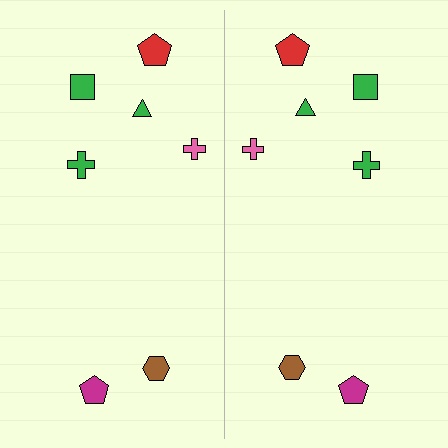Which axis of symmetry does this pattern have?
The pattern has a vertical axis of symmetry running through the center of the image.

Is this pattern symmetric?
Yes, this pattern has bilateral (reflection) symmetry.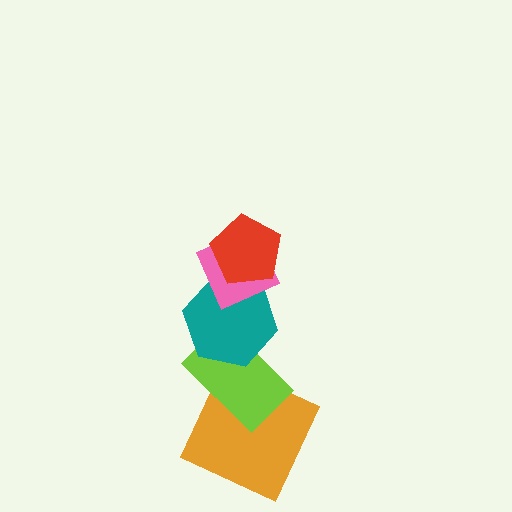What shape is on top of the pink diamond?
The red pentagon is on top of the pink diamond.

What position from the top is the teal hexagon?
The teal hexagon is 3rd from the top.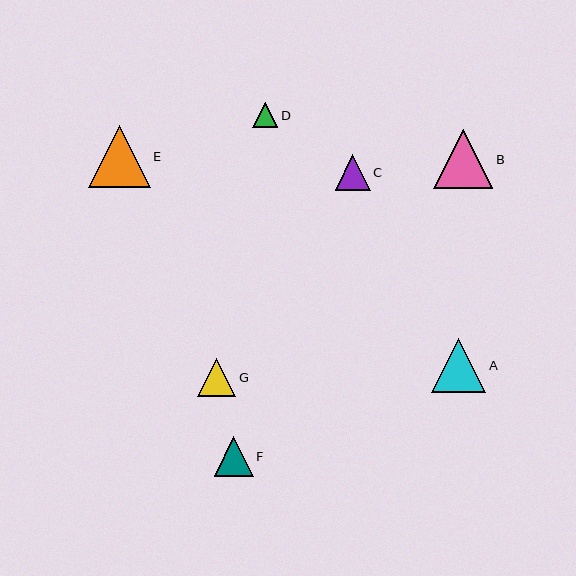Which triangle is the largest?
Triangle E is the largest with a size of approximately 62 pixels.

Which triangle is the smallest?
Triangle D is the smallest with a size of approximately 25 pixels.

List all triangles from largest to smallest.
From largest to smallest: E, B, A, F, G, C, D.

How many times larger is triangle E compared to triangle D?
Triangle E is approximately 2.5 times the size of triangle D.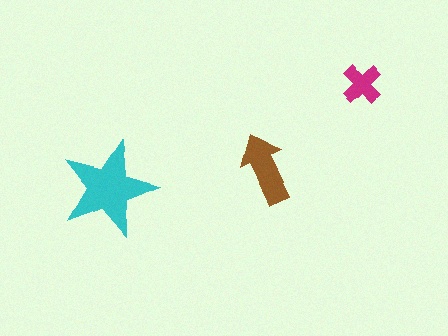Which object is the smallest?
The magenta cross.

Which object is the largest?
The cyan star.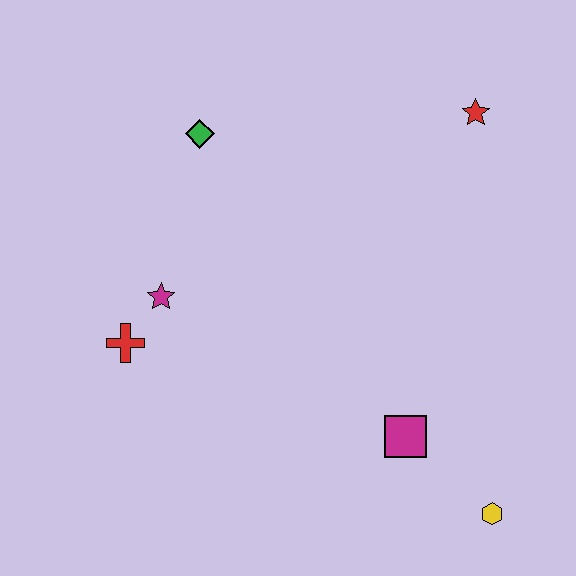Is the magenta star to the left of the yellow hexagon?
Yes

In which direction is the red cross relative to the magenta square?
The red cross is to the left of the magenta square.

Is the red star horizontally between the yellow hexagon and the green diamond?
Yes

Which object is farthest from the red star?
The red cross is farthest from the red star.